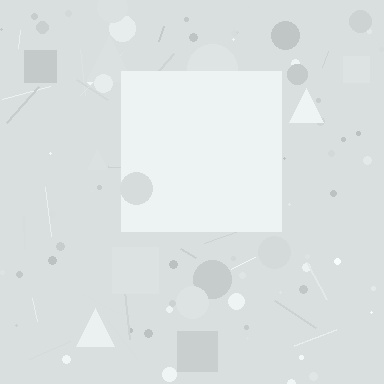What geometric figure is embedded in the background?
A square is embedded in the background.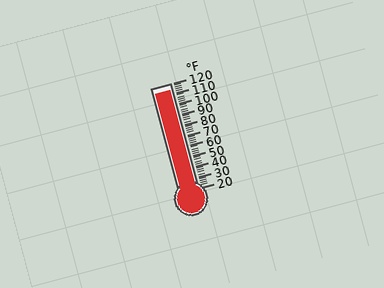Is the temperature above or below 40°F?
The temperature is above 40°F.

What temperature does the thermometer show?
The thermometer shows approximately 114°F.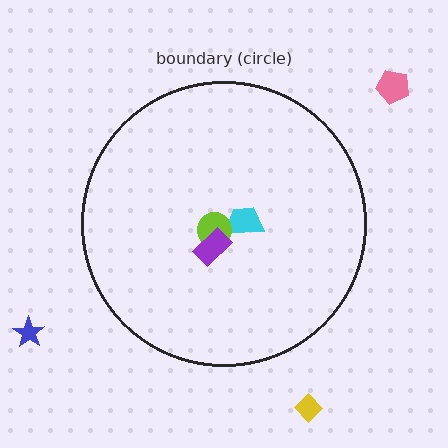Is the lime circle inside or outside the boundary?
Inside.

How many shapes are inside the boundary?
3 inside, 3 outside.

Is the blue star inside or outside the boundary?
Outside.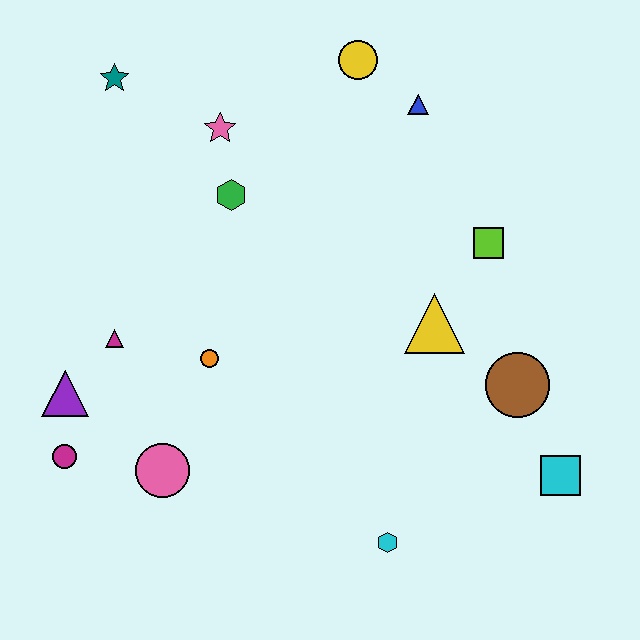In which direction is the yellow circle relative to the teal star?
The yellow circle is to the right of the teal star.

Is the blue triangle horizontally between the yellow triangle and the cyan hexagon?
Yes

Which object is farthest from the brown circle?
The teal star is farthest from the brown circle.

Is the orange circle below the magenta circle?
No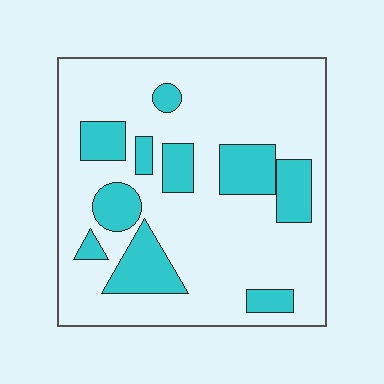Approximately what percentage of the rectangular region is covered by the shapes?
Approximately 25%.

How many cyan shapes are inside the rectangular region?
10.